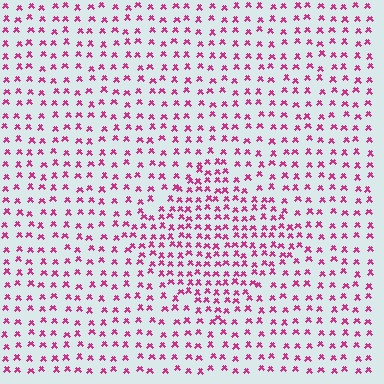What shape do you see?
I see a diamond.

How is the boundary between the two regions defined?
The boundary is defined by a change in element density (approximately 1.7x ratio). All elements are the same color, size, and shape.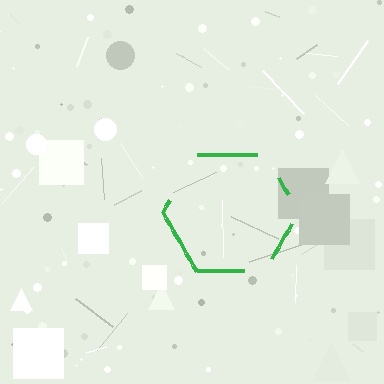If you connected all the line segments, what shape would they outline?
They would outline a hexagon.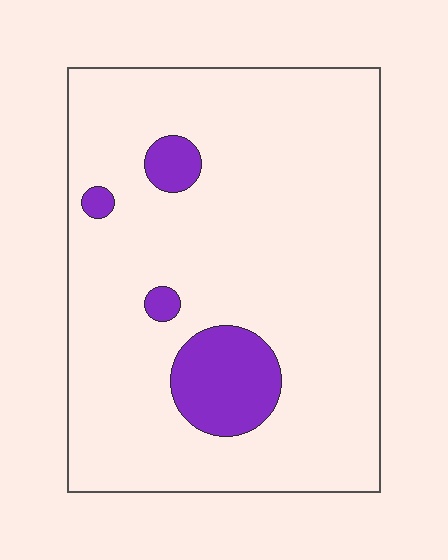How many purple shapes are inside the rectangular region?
4.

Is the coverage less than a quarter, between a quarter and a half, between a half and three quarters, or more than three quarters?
Less than a quarter.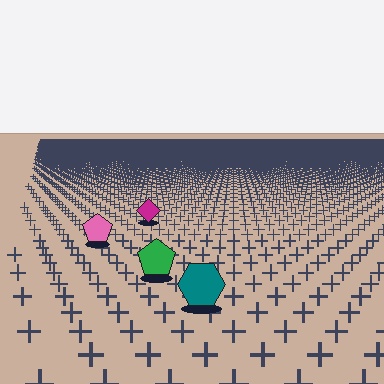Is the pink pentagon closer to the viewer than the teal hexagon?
No. The teal hexagon is closer — you can tell from the texture gradient: the ground texture is coarser near it.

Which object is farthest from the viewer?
The magenta diamond is farthest from the viewer. It appears smaller and the ground texture around it is denser.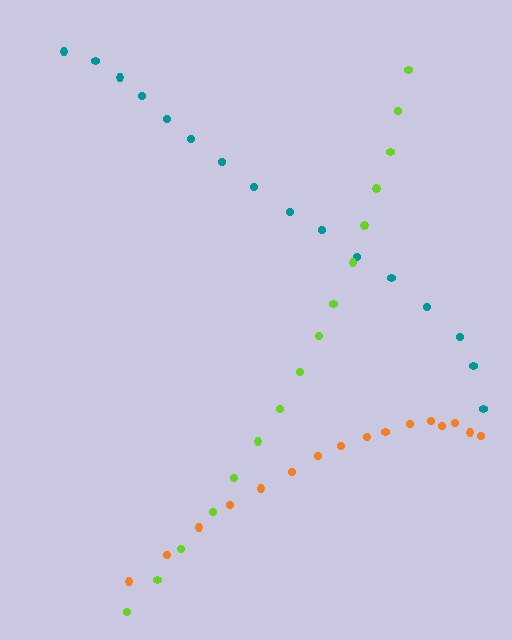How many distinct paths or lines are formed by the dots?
There are 3 distinct paths.